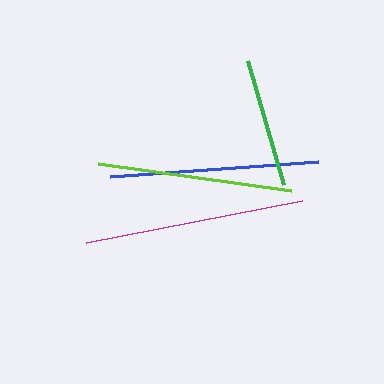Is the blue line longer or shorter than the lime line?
The blue line is longer than the lime line.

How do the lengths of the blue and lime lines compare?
The blue and lime lines are approximately the same length.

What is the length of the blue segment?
The blue segment is approximately 209 pixels long.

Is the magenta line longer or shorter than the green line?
The magenta line is longer than the green line.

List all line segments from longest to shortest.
From longest to shortest: magenta, blue, lime, green.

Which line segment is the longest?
The magenta line is the longest at approximately 220 pixels.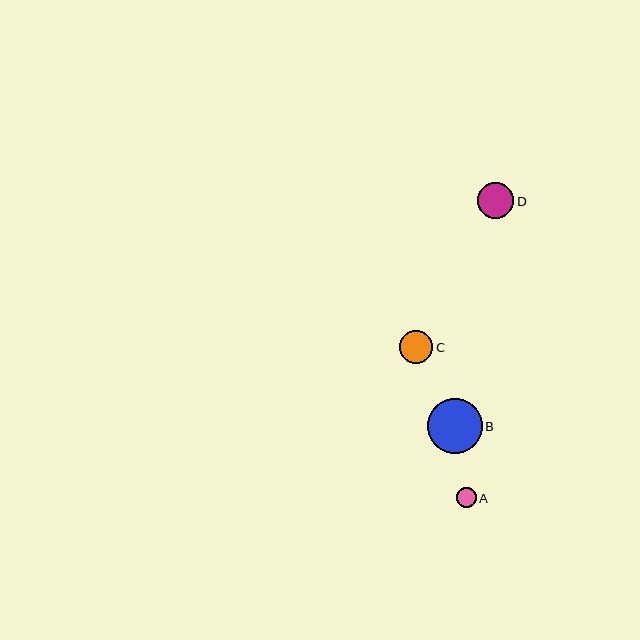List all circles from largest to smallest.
From largest to smallest: B, D, C, A.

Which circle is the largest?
Circle B is the largest with a size of approximately 55 pixels.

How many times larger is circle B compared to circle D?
Circle B is approximately 1.5 times the size of circle D.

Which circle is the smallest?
Circle A is the smallest with a size of approximately 20 pixels.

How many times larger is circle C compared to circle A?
Circle C is approximately 1.7 times the size of circle A.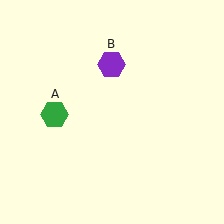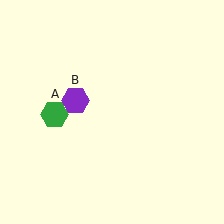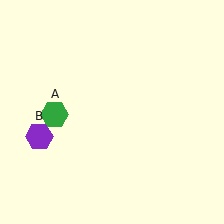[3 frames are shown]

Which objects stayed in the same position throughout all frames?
Green hexagon (object A) remained stationary.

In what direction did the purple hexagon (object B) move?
The purple hexagon (object B) moved down and to the left.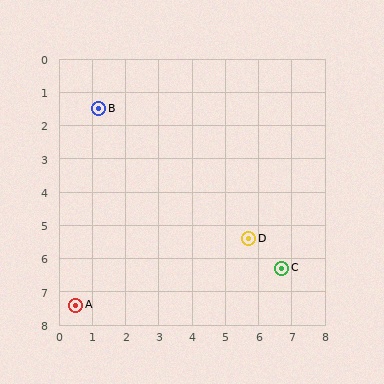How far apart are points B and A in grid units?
Points B and A are about 5.9 grid units apart.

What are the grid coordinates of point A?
Point A is at approximately (0.5, 7.4).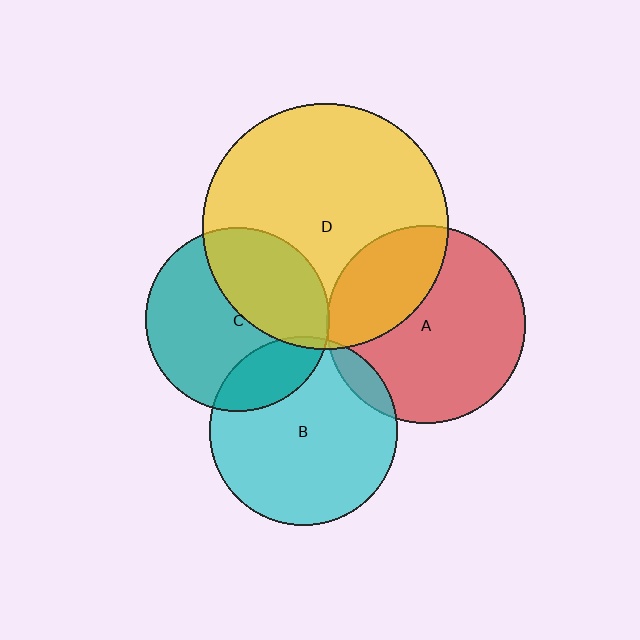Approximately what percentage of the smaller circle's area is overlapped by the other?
Approximately 30%.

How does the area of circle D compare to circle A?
Approximately 1.5 times.